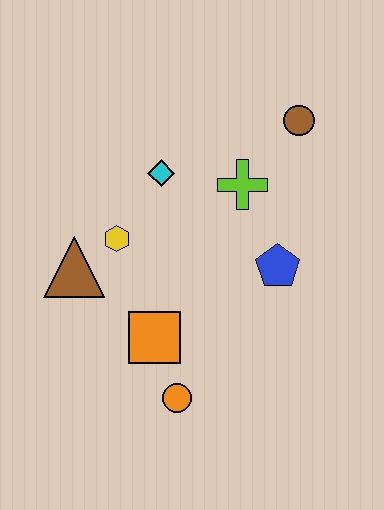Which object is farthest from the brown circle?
The orange circle is farthest from the brown circle.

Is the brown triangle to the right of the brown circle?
No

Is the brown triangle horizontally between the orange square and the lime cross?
No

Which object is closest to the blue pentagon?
The lime cross is closest to the blue pentagon.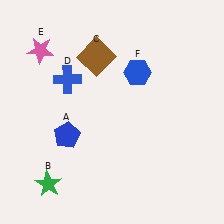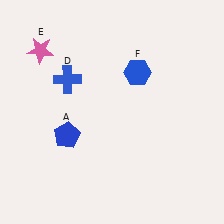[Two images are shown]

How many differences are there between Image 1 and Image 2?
There are 2 differences between the two images.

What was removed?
The brown square (C), the green star (B) were removed in Image 2.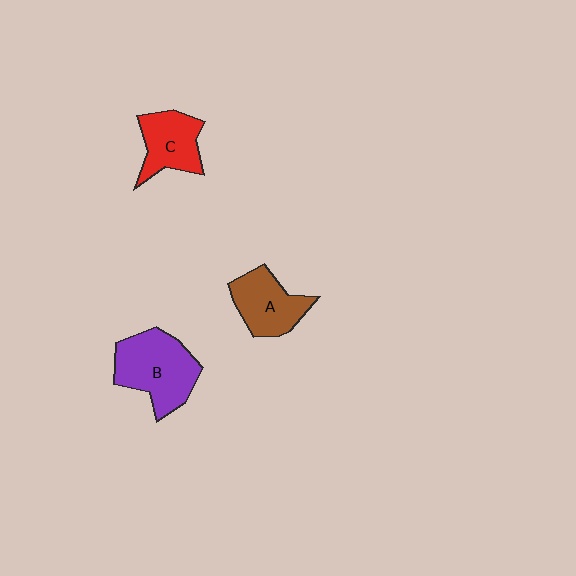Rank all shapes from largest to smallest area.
From largest to smallest: B (purple), A (brown), C (red).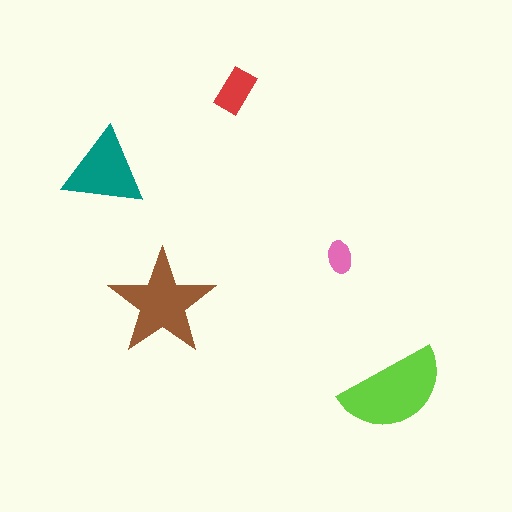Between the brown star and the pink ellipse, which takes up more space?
The brown star.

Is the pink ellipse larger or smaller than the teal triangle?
Smaller.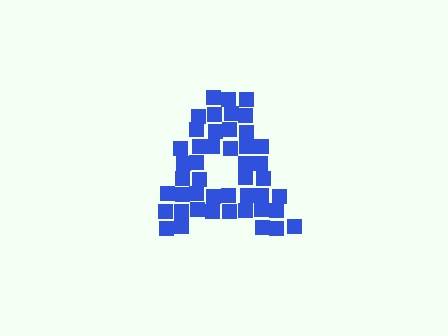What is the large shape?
The large shape is the letter A.